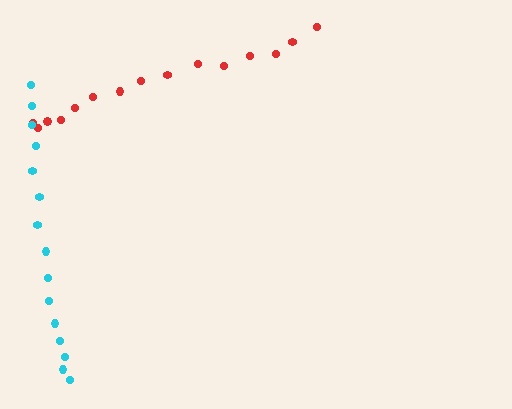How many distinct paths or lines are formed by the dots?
There are 2 distinct paths.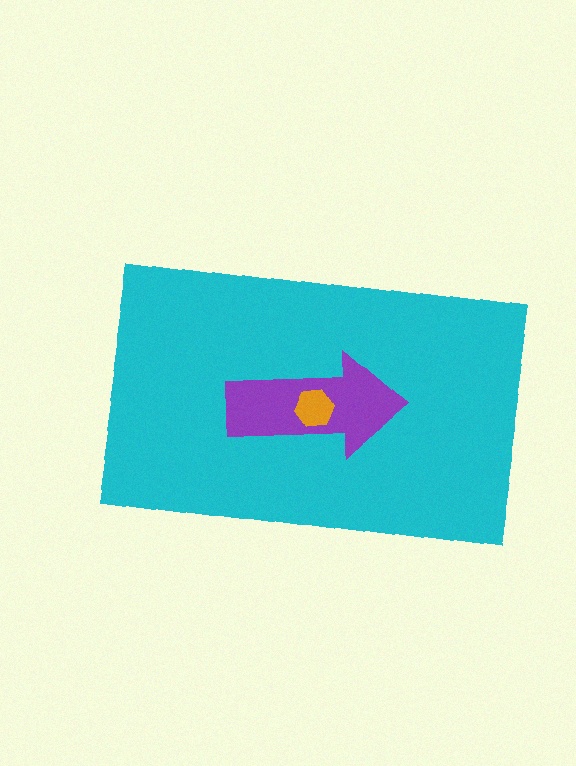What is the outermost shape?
The cyan rectangle.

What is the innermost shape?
The orange hexagon.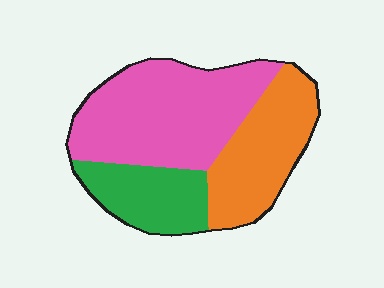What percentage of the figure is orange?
Orange takes up about one third (1/3) of the figure.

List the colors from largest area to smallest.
From largest to smallest: pink, orange, green.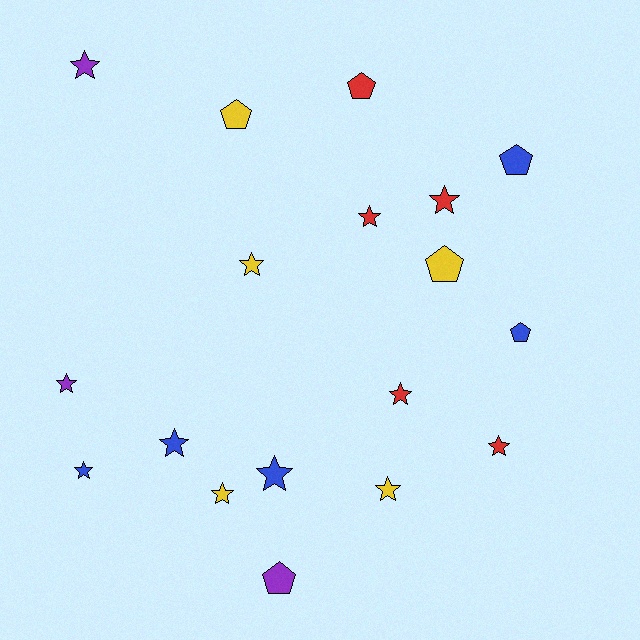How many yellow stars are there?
There are 3 yellow stars.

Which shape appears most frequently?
Star, with 12 objects.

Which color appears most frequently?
Blue, with 5 objects.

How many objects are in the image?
There are 18 objects.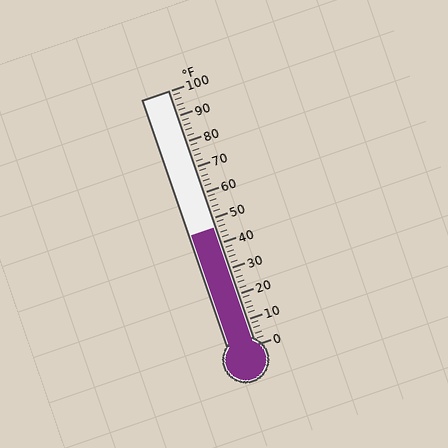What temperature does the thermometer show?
The thermometer shows approximately 46°F.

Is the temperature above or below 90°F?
The temperature is below 90°F.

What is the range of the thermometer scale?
The thermometer scale ranges from 0°F to 100°F.